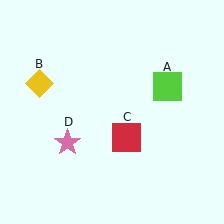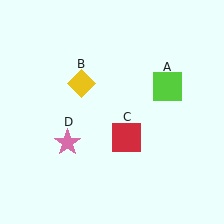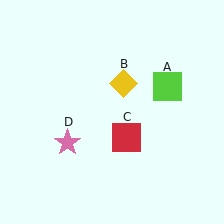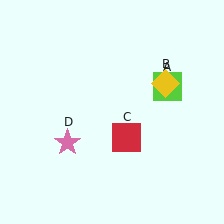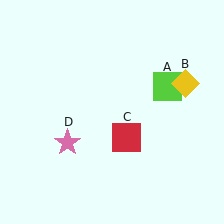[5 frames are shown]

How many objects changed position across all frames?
1 object changed position: yellow diamond (object B).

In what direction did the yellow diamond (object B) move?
The yellow diamond (object B) moved right.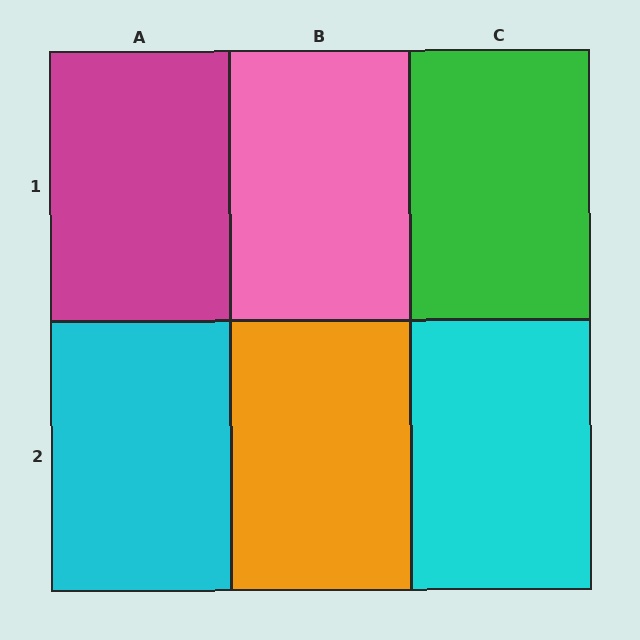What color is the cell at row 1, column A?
Magenta.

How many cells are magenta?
1 cell is magenta.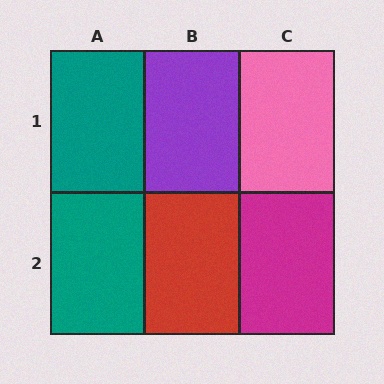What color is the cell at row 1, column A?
Teal.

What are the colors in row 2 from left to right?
Teal, red, magenta.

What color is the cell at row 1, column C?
Pink.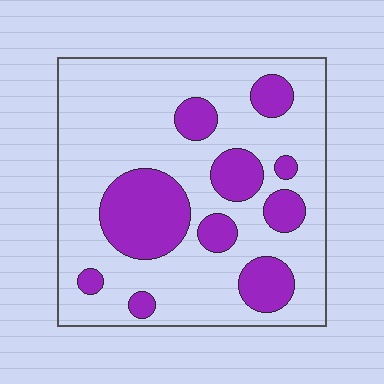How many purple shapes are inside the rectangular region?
10.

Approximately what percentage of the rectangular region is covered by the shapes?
Approximately 25%.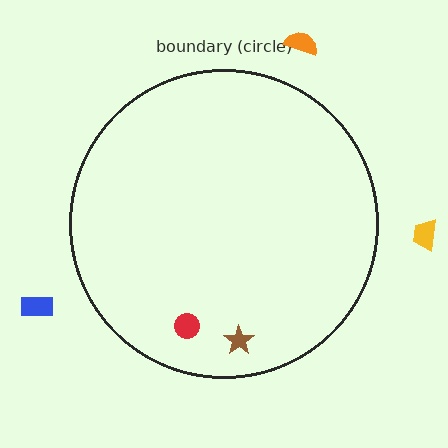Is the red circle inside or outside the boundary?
Inside.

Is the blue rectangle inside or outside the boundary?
Outside.